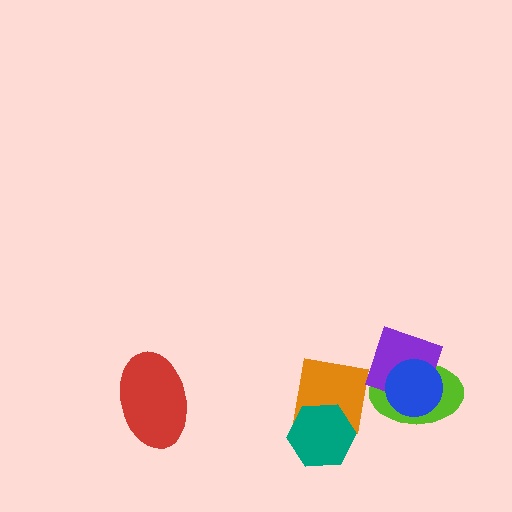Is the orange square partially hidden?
Yes, it is partially covered by another shape.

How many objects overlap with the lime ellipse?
2 objects overlap with the lime ellipse.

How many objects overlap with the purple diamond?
2 objects overlap with the purple diamond.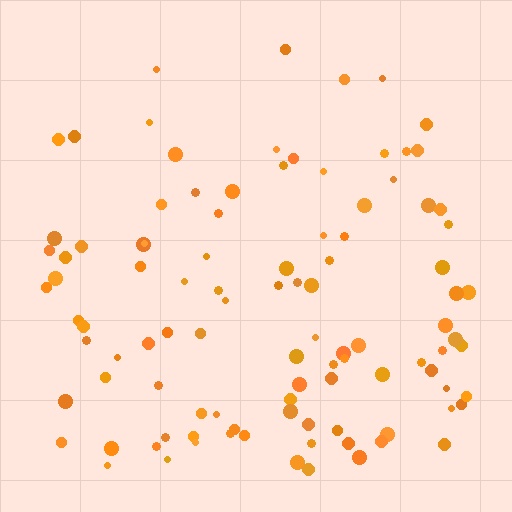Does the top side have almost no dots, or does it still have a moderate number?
Still a moderate number, just noticeably fewer than the bottom.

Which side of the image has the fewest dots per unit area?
The top.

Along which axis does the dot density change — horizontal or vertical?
Vertical.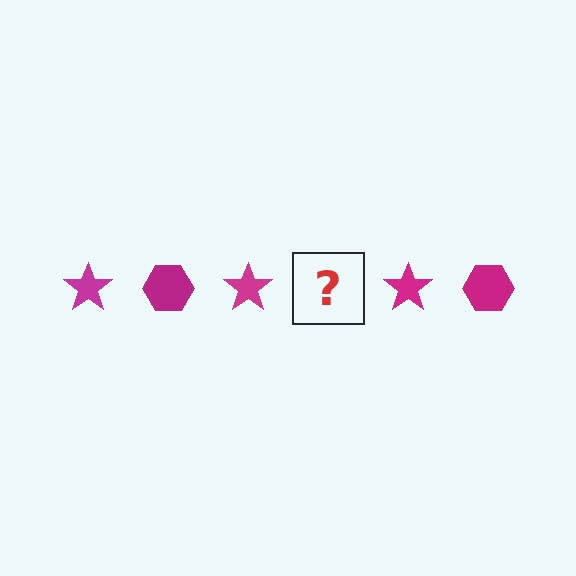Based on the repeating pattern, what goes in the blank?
The blank should be a magenta hexagon.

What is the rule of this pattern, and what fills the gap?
The rule is that the pattern cycles through star, hexagon shapes in magenta. The gap should be filled with a magenta hexagon.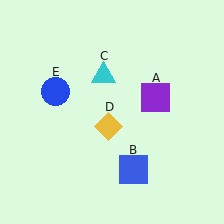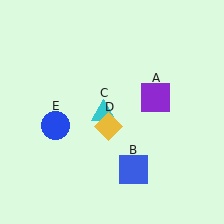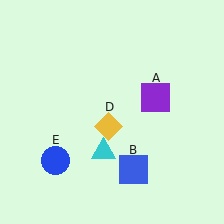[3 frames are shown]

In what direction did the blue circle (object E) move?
The blue circle (object E) moved down.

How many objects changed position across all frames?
2 objects changed position: cyan triangle (object C), blue circle (object E).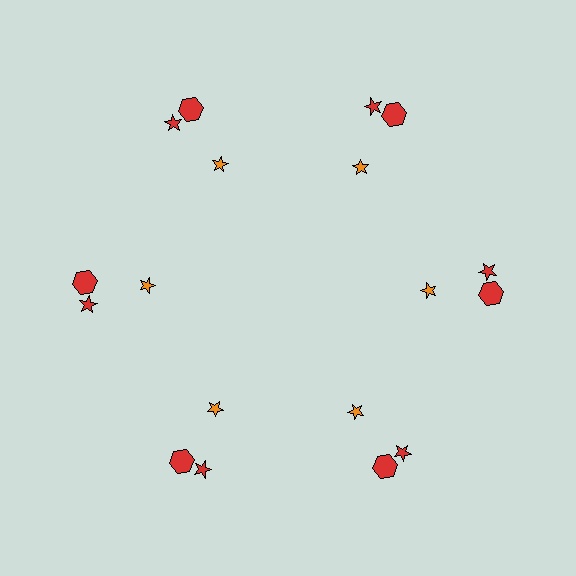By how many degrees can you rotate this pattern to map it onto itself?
The pattern maps onto itself every 60 degrees of rotation.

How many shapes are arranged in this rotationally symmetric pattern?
There are 18 shapes, arranged in 6 groups of 3.